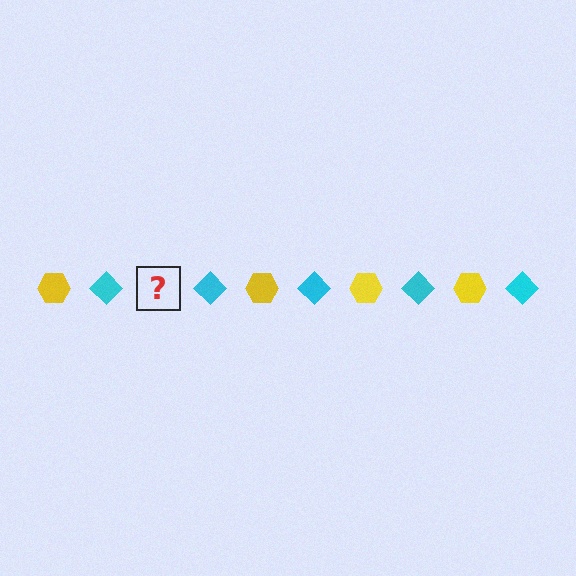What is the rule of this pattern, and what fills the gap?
The rule is that the pattern alternates between yellow hexagon and cyan diamond. The gap should be filled with a yellow hexagon.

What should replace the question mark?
The question mark should be replaced with a yellow hexagon.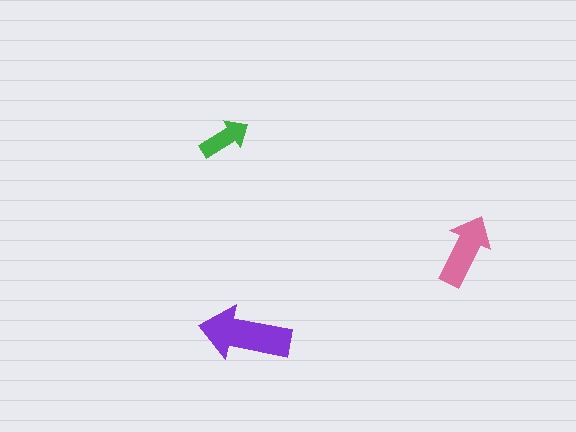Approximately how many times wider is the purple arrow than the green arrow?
About 2 times wider.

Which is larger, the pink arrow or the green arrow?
The pink one.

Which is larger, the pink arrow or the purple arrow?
The purple one.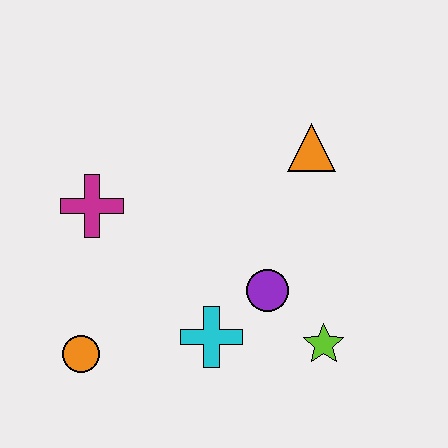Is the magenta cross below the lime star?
No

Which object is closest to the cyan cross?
The purple circle is closest to the cyan cross.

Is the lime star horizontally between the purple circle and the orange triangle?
No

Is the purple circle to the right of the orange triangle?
No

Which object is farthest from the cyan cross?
The orange triangle is farthest from the cyan cross.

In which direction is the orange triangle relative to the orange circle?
The orange triangle is to the right of the orange circle.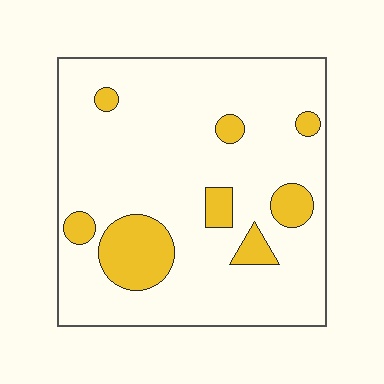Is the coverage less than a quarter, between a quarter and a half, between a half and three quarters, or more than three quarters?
Less than a quarter.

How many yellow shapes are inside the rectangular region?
8.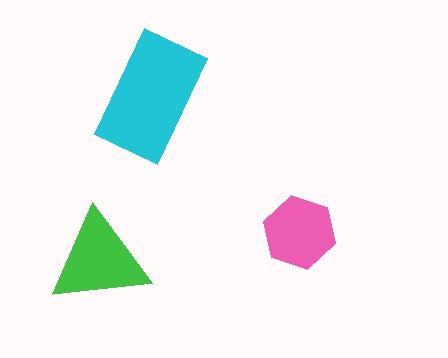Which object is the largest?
The cyan rectangle.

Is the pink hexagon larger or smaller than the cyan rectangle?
Smaller.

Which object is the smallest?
The pink hexagon.